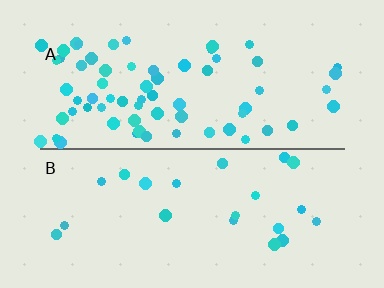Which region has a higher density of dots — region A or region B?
A (the top).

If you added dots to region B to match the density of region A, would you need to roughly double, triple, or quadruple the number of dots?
Approximately triple.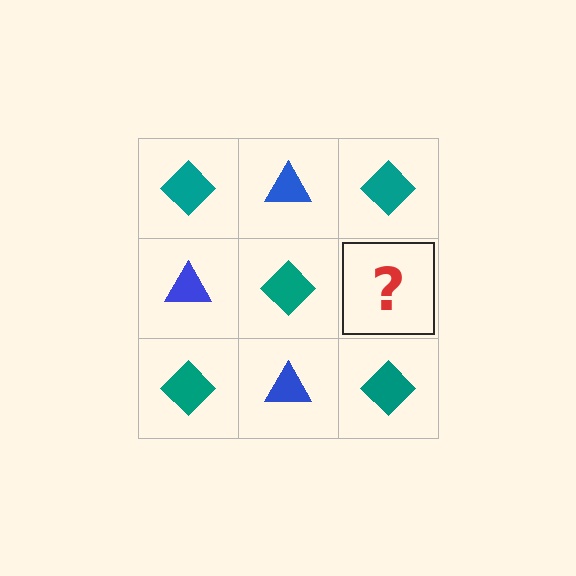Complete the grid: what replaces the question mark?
The question mark should be replaced with a blue triangle.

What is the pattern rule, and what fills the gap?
The rule is that it alternates teal diamond and blue triangle in a checkerboard pattern. The gap should be filled with a blue triangle.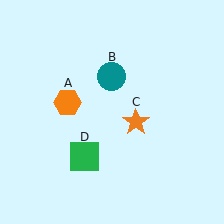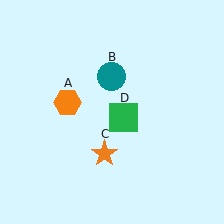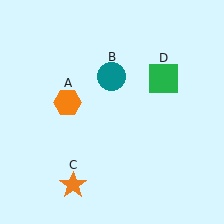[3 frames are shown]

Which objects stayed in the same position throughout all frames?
Orange hexagon (object A) and teal circle (object B) remained stationary.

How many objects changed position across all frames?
2 objects changed position: orange star (object C), green square (object D).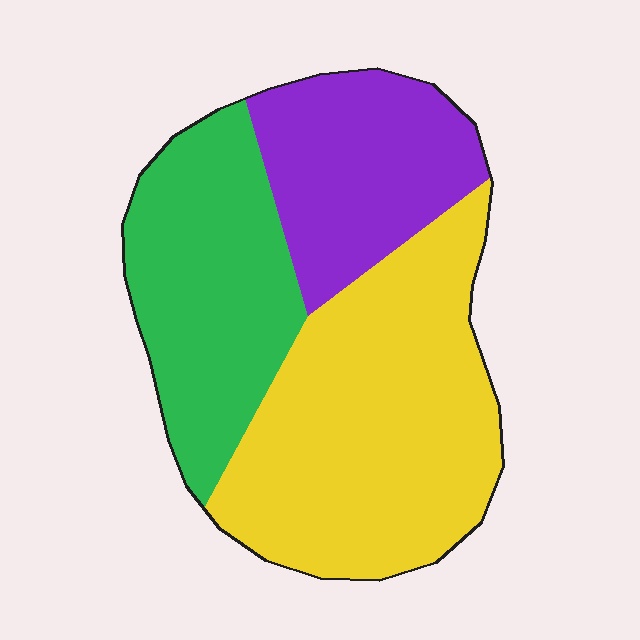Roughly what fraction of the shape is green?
Green takes up between a quarter and a half of the shape.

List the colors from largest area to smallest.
From largest to smallest: yellow, green, purple.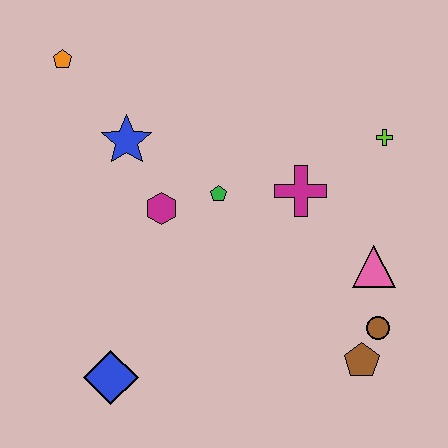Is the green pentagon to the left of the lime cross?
Yes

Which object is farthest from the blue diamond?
The lime cross is farthest from the blue diamond.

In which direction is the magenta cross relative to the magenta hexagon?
The magenta cross is to the right of the magenta hexagon.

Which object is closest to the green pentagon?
The magenta hexagon is closest to the green pentagon.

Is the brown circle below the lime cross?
Yes